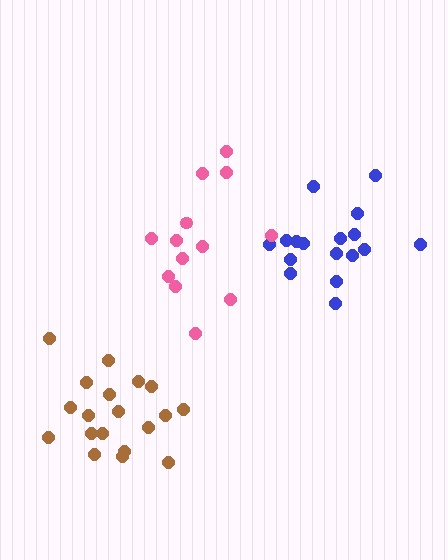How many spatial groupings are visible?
There are 3 spatial groupings.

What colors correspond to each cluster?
The clusters are colored: blue, pink, brown.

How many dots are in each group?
Group 1: 17 dots, Group 2: 13 dots, Group 3: 19 dots (49 total).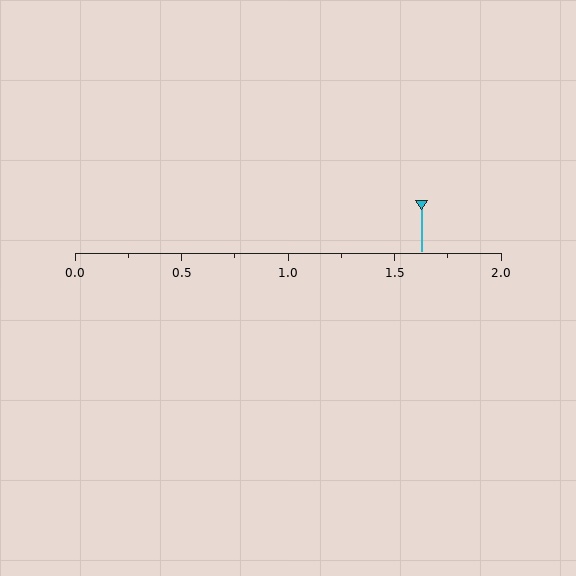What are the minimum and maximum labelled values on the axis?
The axis runs from 0.0 to 2.0.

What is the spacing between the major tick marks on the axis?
The major ticks are spaced 0.5 apart.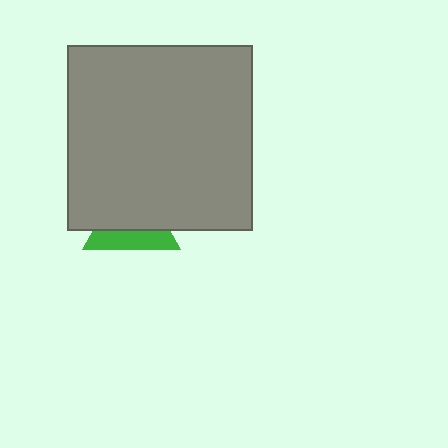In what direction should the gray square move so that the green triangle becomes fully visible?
The gray square should move up. That is the shortest direction to clear the overlap and leave the green triangle fully visible.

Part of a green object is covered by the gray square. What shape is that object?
It is a triangle.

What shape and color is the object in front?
The object in front is a gray square.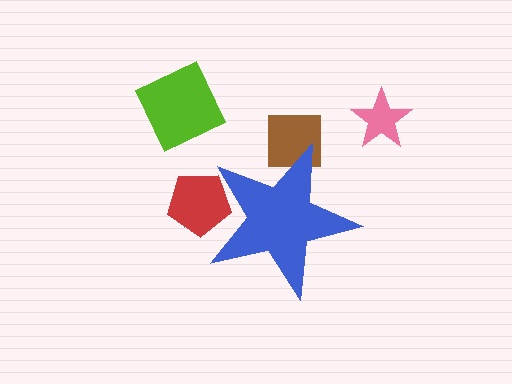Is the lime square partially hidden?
No, the lime square is fully visible.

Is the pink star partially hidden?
No, the pink star is fully visible.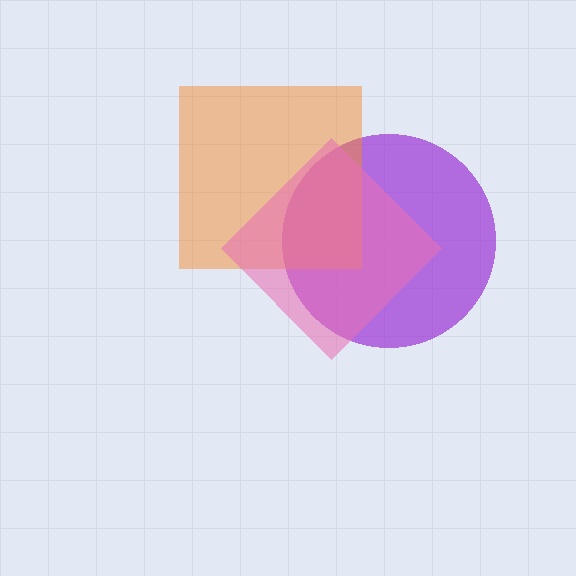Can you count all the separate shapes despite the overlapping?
Yes, there are 3 separate shapes.